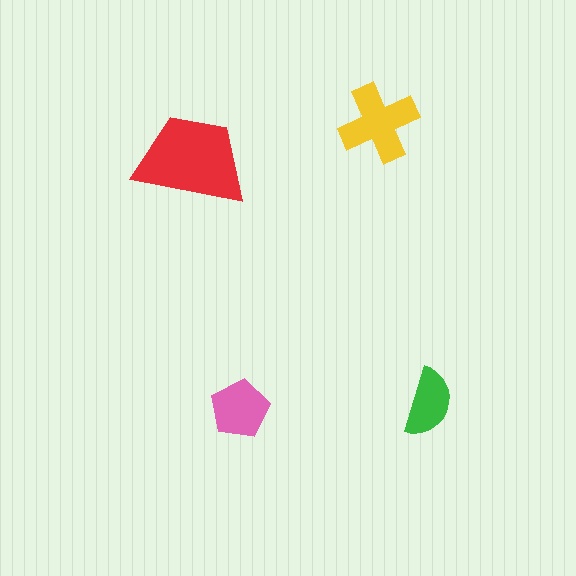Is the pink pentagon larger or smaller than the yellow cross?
Smaller.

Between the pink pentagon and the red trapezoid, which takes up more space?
The red trapezoid.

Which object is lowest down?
The pink pentagon is bottommost.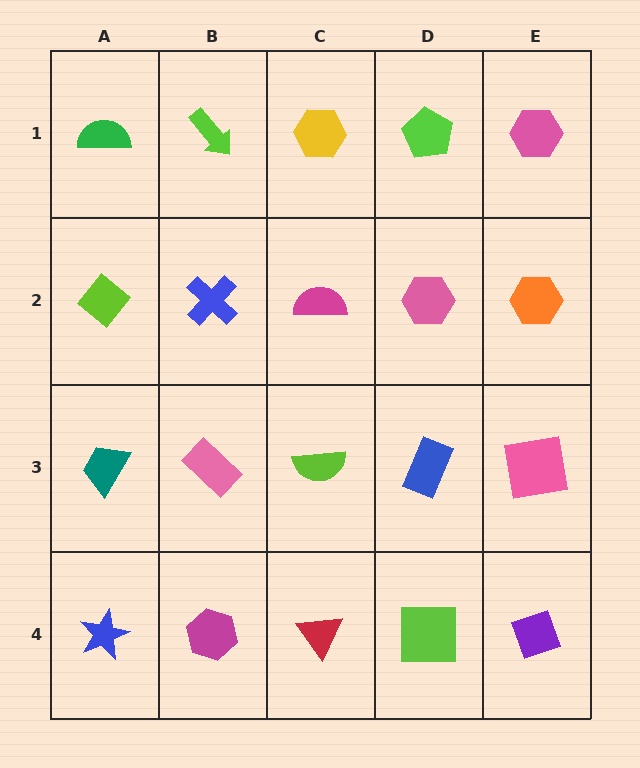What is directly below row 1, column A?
A lime diamond.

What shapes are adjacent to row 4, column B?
A pink rectangle (row 3, column B), a blue star (row 4, column A), a red triangle (row 4, column C).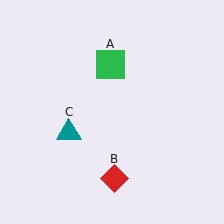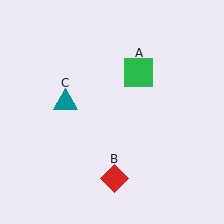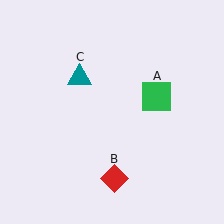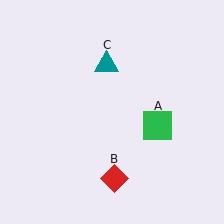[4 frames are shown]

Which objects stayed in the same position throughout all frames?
Red diamond (object B) remained stationary.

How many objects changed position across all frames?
2 objects changed position: green square (object A), teal triangle (object C).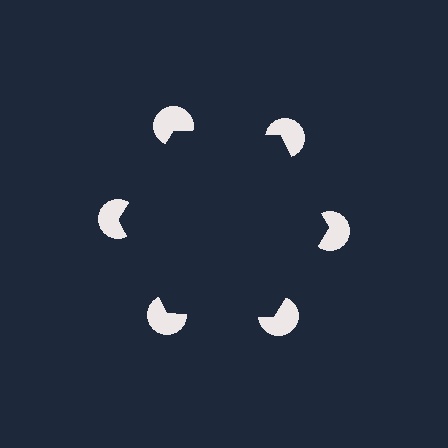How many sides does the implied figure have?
6 sides.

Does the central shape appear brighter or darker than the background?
It typically appears slightly darker than the background, even though no actual brightness change is drawn.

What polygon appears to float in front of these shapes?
An illusory hexagon — its edges are inferred from the aligned wedge cuts in the pac-man discs, not physically drawn.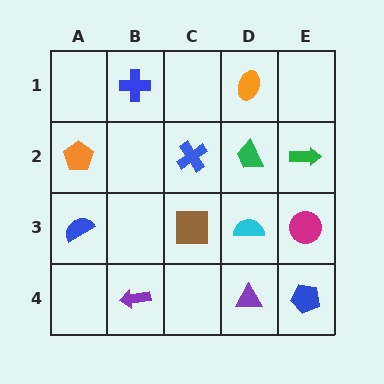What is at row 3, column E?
A magenta circle.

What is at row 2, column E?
A green arrow.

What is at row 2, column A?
An orange pentagon.